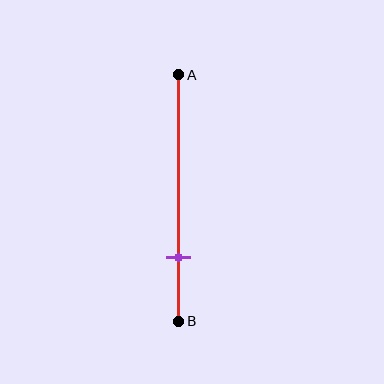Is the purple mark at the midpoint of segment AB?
No, the mark is at about 75% from A, not at the 50% midpoint.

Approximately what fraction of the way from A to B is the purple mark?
The purple mark is approximately 75% of the way from A to B.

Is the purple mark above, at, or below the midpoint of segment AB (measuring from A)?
The purple mark is below the midpoint of segment AB.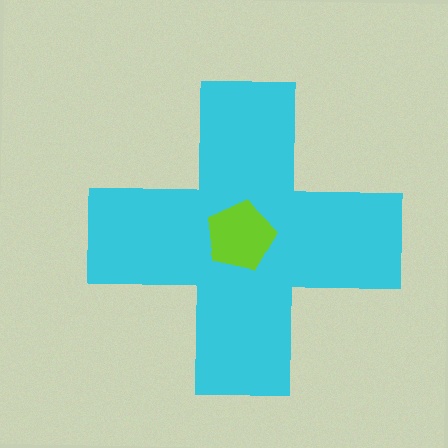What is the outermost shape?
The cyan cross.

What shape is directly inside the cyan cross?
The lime pentagon.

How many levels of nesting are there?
2.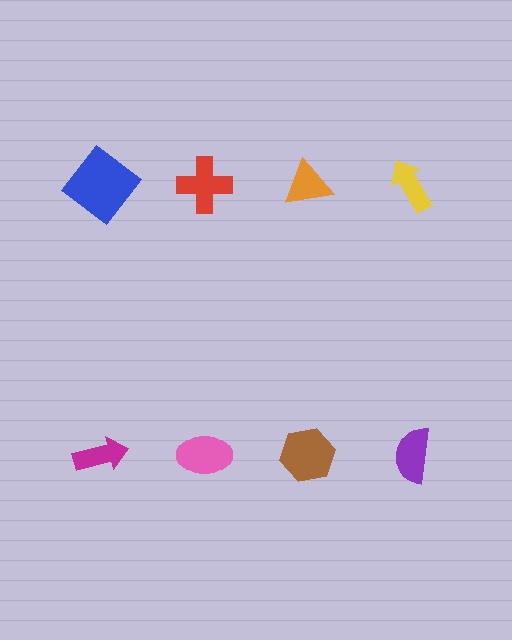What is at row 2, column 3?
A brown hexagon.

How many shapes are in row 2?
4 shapes.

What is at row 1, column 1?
A blue diamond.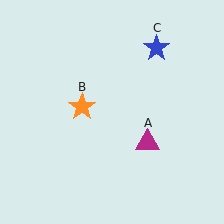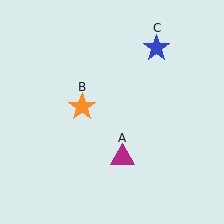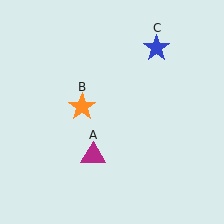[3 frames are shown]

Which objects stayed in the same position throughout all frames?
Orange star (object B) and blue star (object C) remained stationary.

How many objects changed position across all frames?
1 object changed position: magenta triangle (object A).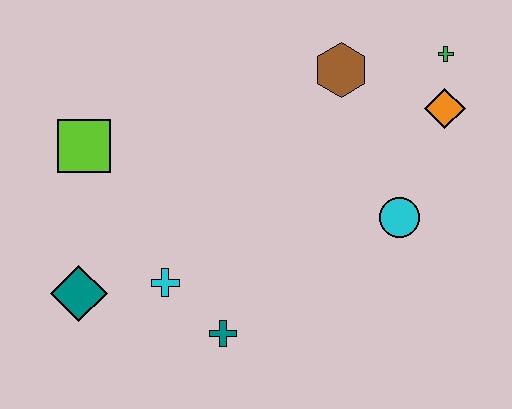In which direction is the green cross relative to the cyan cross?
The green cross is to the right of the cyan cross.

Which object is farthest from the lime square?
The green cross is farthest from the lime square.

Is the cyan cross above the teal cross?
Yes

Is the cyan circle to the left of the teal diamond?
No